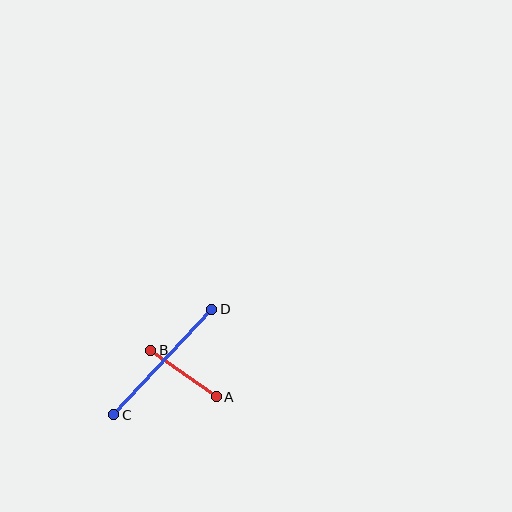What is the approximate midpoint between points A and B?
The midpoint is at approximately (184, 374) pixels.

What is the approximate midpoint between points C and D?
The midpoint is at approximately (163, 362) pixels.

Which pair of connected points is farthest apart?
Points C and D are farthest apart.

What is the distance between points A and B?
The distance is approximately 80 pixels.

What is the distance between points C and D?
The distance is approximately 144 pixels.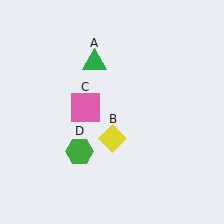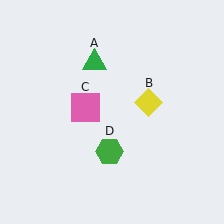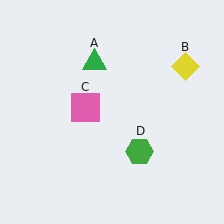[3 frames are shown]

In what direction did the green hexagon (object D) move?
The green hexagon (object D) moved right.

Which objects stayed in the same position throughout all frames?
Green triangle (object A) and pink square (object C) remained stationary.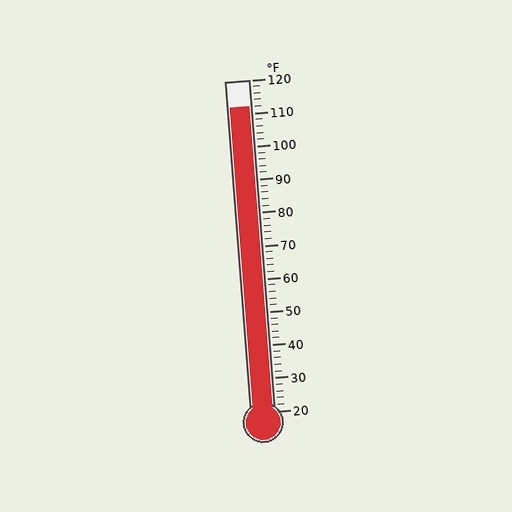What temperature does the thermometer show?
The thermometer shows approximately 112°F.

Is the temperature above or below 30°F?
The temperature is above 30°F.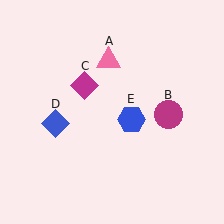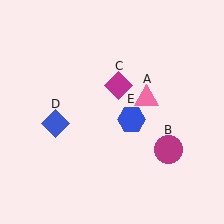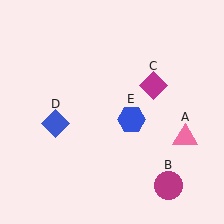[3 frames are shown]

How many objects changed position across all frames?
3 objects changed position: pink triangle (object A), magenta circle (object B), magenta diamond (object C).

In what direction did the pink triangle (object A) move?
The pink triangle (object A) moved down and to the right.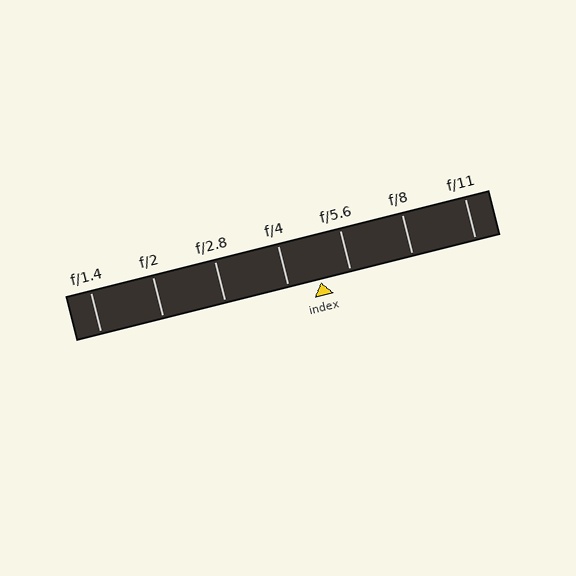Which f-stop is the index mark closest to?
The index mark is closest to f/5.6.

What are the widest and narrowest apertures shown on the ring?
The widest aperture shown is f/1.4 and the narrowest is f/11.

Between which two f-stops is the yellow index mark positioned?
The index mark is between f/4 and f/5.6.